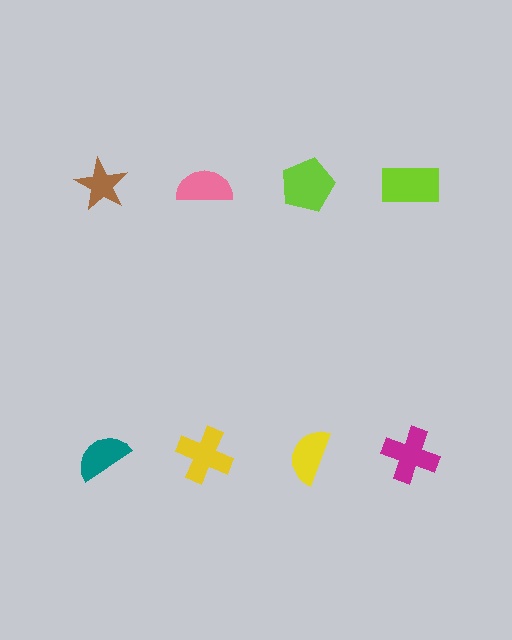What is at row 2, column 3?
A yellow semicircle.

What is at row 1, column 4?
A lime rectangle.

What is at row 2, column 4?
A magenta cross.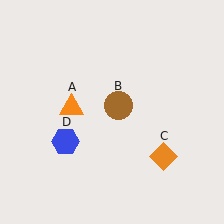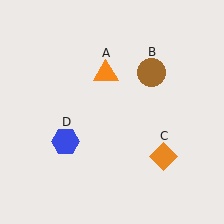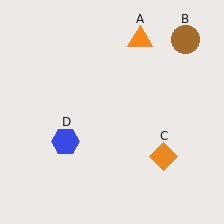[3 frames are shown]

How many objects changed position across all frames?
2 objects changed position: orange triangle (object A), brown circle (object B).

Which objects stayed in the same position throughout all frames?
Orange diamond (object C) and blue hexagon (object D) remained stationary.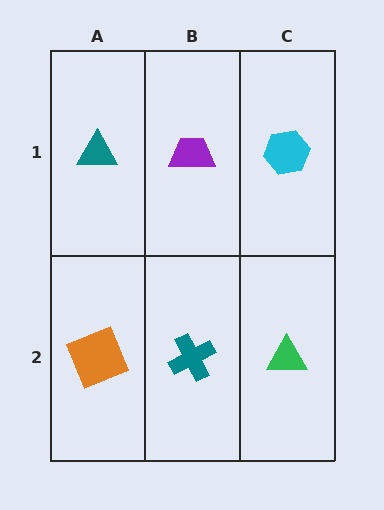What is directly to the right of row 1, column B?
A cyan hexagon.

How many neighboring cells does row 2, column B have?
3.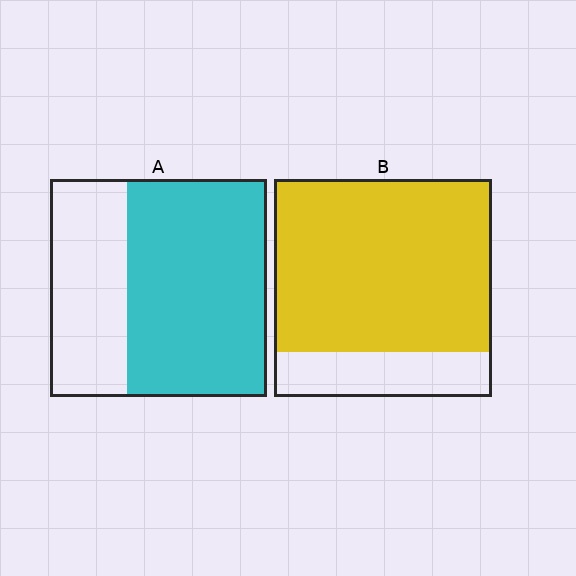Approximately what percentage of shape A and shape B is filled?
A is approximately 65% and B is approximately 80%.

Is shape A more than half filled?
Yes.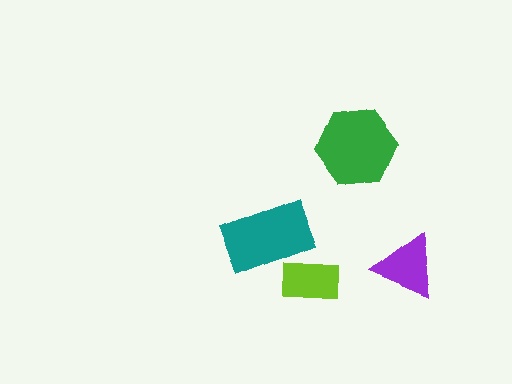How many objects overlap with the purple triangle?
0 objects overlap with the purple triangle.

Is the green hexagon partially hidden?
No, no other shape covers it.